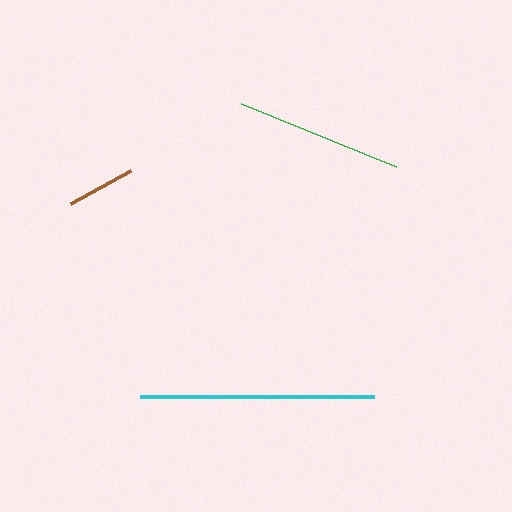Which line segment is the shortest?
The brown line is the shortest at approximately 68 pixels.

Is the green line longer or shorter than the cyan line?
The cyan line is longer than the green line.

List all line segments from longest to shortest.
From longest to shortest: cyan, green, brown.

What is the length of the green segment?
The green segment is approximately 167 pixels long.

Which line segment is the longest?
The cyan line is the longest at approximately 234 pixels.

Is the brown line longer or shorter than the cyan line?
The cyan line is longer than the brown line.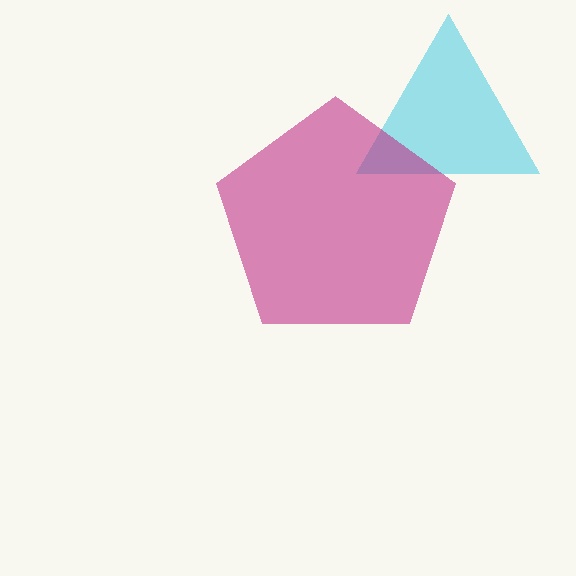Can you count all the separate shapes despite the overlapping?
Yes, there are 2 separate shapes.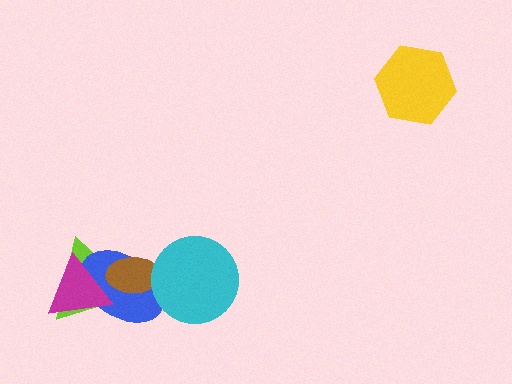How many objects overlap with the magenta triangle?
3 objects overlap with the magenta triangle.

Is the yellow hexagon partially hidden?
No, no other shape covers it.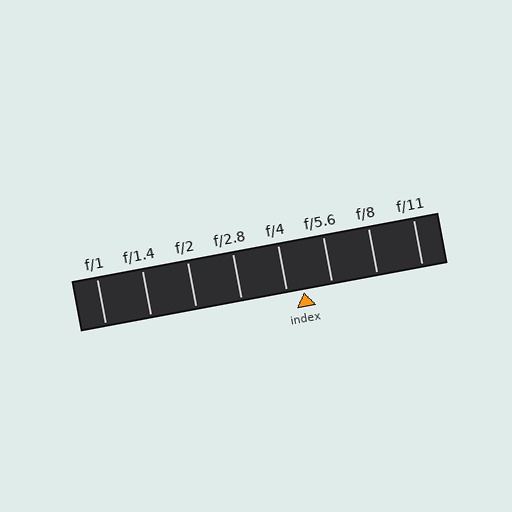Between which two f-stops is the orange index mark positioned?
The index mark is between f/4 and f/5.6.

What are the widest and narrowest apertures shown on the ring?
The widest aperture shown is f/1 and the narrowest is f/11.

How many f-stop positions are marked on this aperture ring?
There are 8 f-stop positions marked.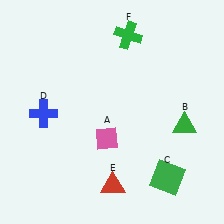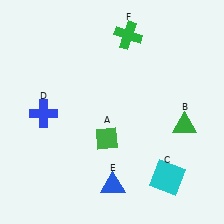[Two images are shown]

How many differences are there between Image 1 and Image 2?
There are 3 differences between the two images.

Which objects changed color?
A changed from pink to green. C changed from green to cyan. E changed from red to blue.